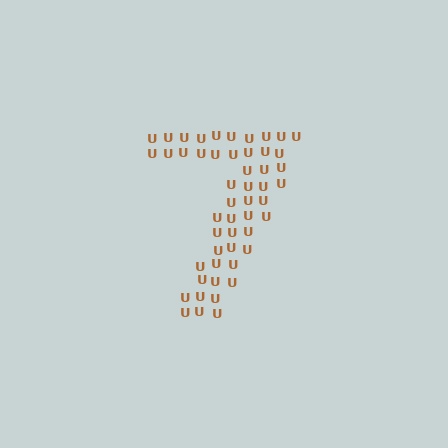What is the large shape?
The large shape is the digit 7.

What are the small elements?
The small elements are letter U's.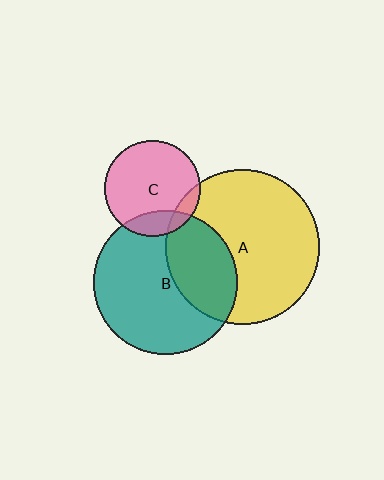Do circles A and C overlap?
Yes.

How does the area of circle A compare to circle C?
Approximately 2.6 times.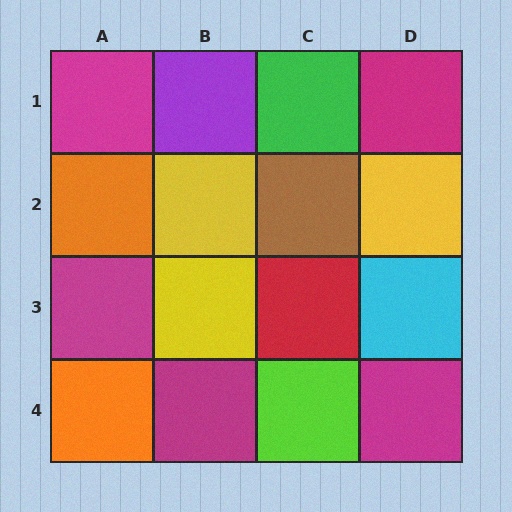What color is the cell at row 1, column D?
Magenta.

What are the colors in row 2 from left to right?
Orange, yellow, brown, yellow.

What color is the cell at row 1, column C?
Green.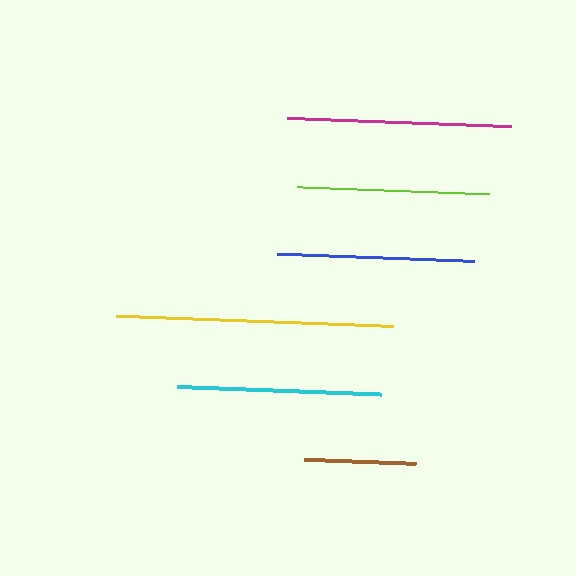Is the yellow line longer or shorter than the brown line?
The yellow line is longer than the brown line.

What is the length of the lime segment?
The lime segment is approximately 192 pixels long.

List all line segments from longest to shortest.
From longest to shortest: yellow, magenta, cyan, blue, lime, brown.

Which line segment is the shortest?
The brown line is the shortest at approximately 112 pixels.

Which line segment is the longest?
The yellow line is the longest at approximately 277 pixels.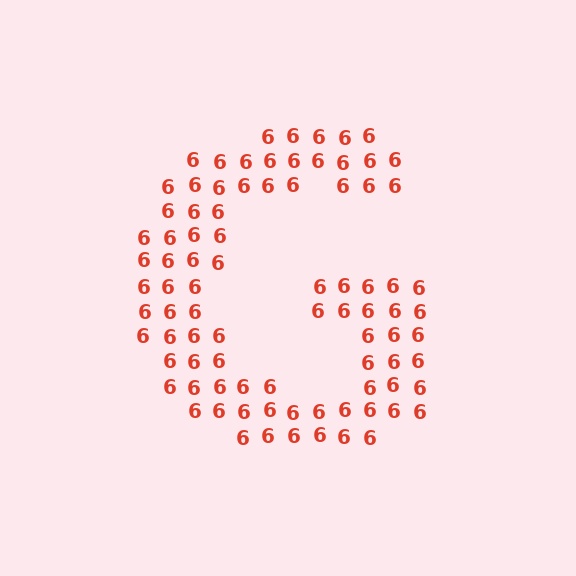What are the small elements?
The small elements are digit 6's.